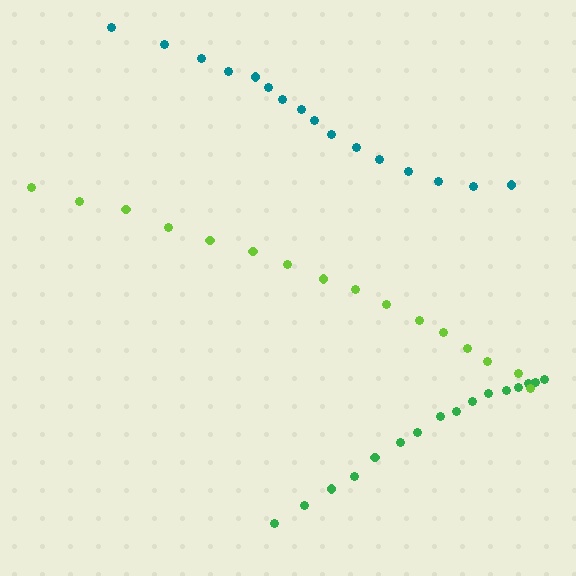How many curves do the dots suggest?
There are 3 distinct paths.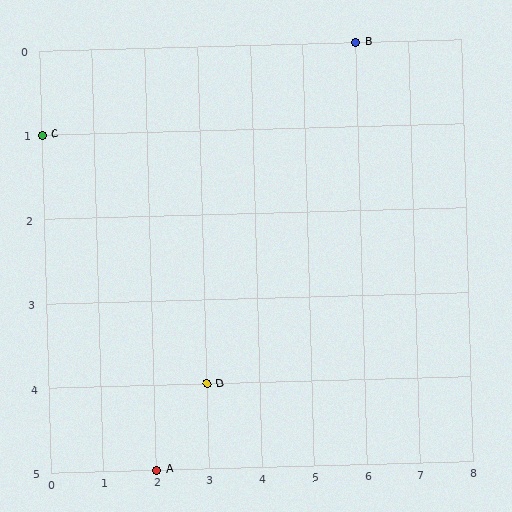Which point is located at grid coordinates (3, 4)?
Point D is at (3, 4).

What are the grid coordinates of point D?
Point D is at grid coordinates (3, 4).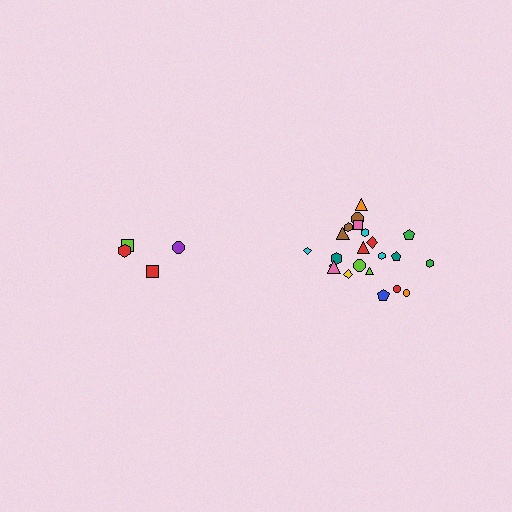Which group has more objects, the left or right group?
The right group.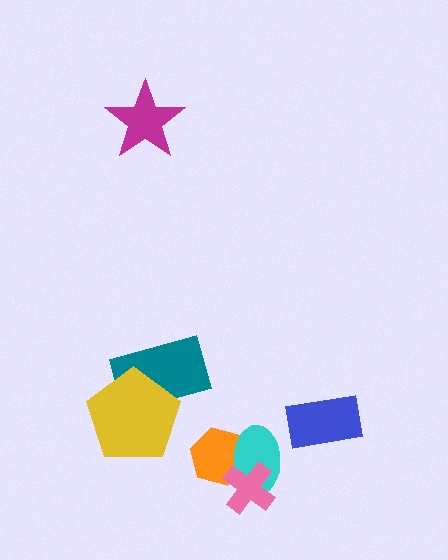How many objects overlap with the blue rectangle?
0 objects overlap with the blue rectangle.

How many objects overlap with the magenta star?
0 objects overlap with the magenta star.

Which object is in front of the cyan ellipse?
The pink cross is in front of the cyan ellipse.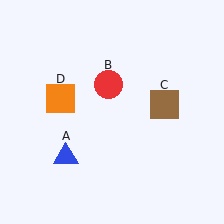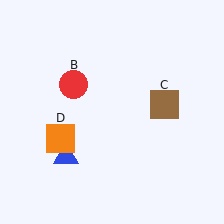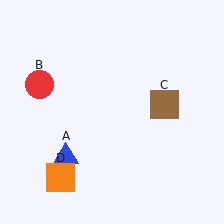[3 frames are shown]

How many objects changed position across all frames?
2 objects changed position: red circle (object B), orange square (object D).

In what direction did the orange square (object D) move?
The orange square (object D) moved down.